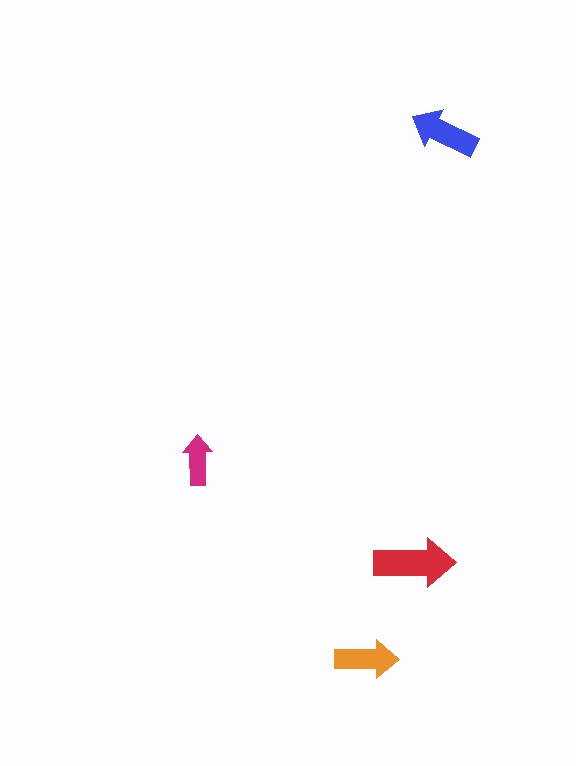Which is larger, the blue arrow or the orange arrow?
The blue one.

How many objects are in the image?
There are 4 objects in the image.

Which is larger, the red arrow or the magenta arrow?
The red one.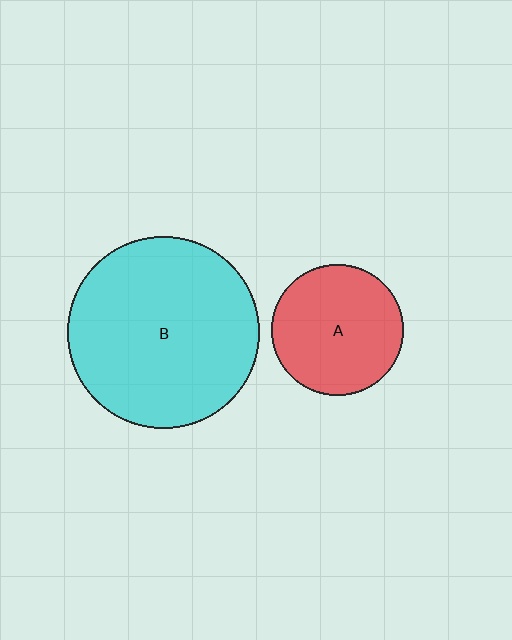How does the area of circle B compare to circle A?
Approximately 2.1 times.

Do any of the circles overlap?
No, none of the circles overlap.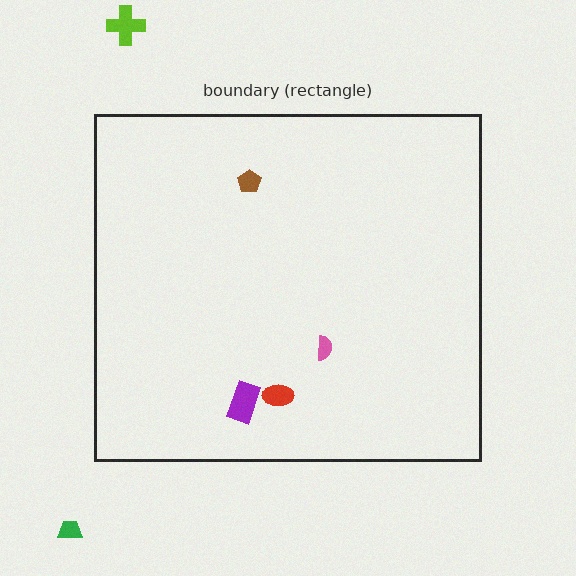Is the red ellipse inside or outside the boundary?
Inside.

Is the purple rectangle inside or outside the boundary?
Inside.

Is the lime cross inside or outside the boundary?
Outside.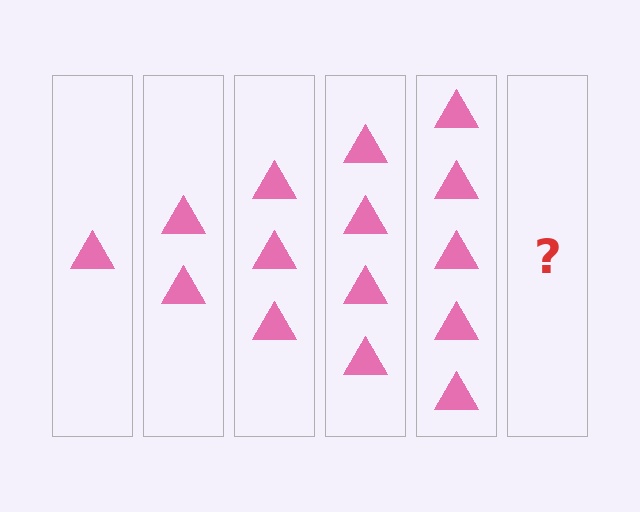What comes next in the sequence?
The next element should be 6 triangles.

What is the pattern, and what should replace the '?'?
The pattern is that each step adds one more triangle. The '?' should be 6 triangles.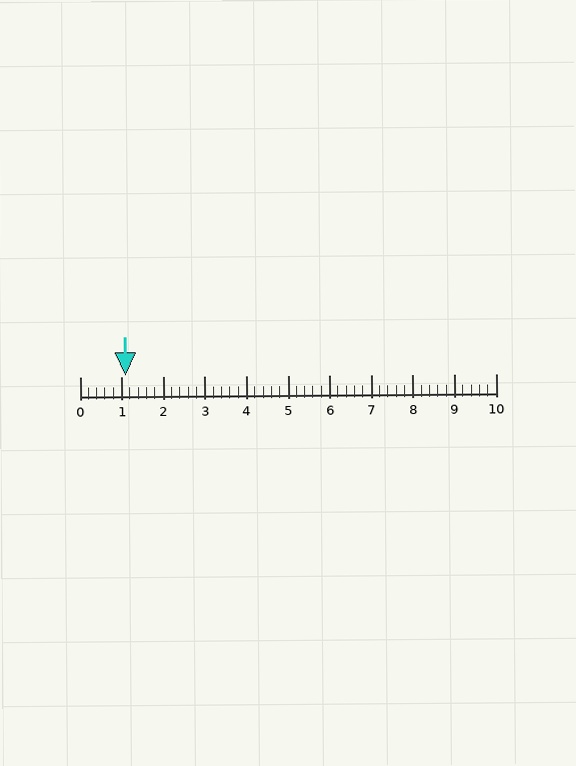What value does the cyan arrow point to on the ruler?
The cyan arrow points to approximately 1.1.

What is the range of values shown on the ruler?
The ruler shows values from 0 to 10.